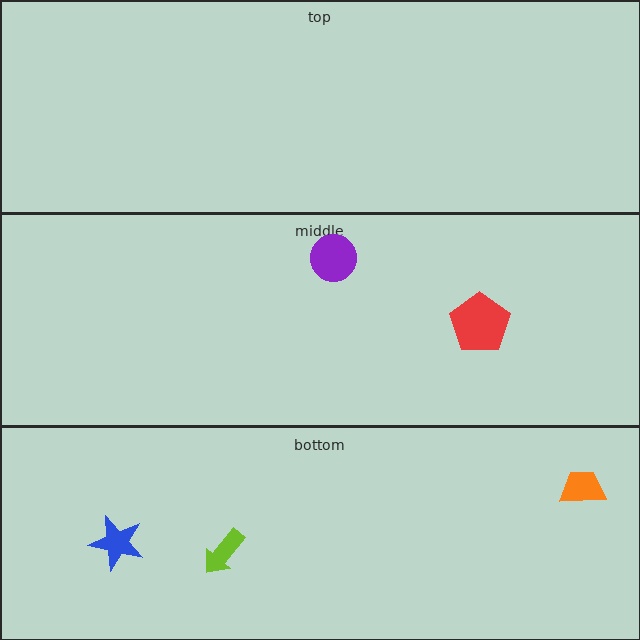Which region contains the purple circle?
The middle region.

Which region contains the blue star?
The bottom region.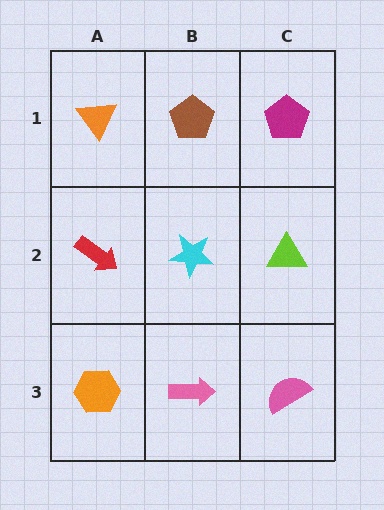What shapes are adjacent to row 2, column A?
An orange triangle (row 1, column A), an orange hexagon (row 3, column A), a cyan star (row 2, column B).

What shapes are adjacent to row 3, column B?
A cyan star (row 2, column B), an orange hexagon (row 3, column A), a pink semicircle (row 3, column C).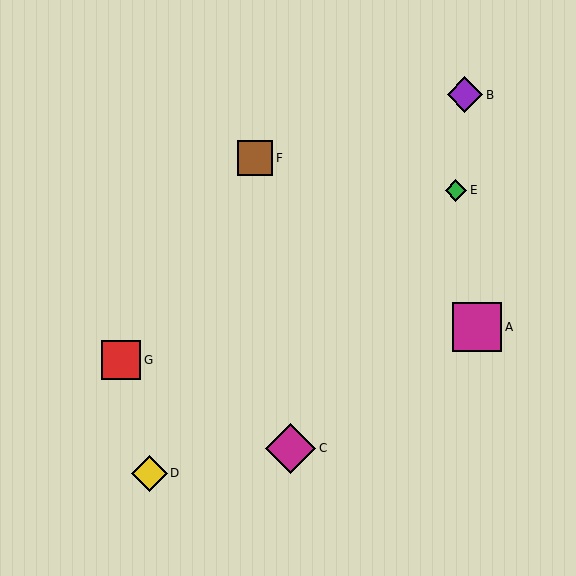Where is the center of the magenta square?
The center of the magenta square is at (477, 327).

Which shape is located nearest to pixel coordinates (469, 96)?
The purple diamond (labeled B) at (465, 95) is nearest to that location.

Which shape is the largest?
The magenta diamond (labeled C) is the largest.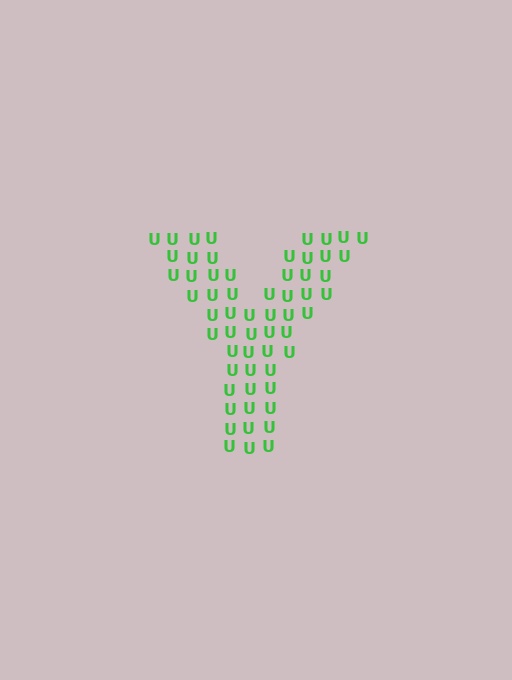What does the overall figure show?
The overall figure shows the letter Y.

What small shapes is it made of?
It is made of small letter U's.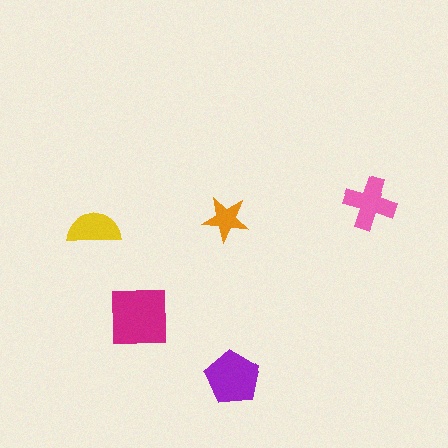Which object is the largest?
The magenta square.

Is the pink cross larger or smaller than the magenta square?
Smaller.